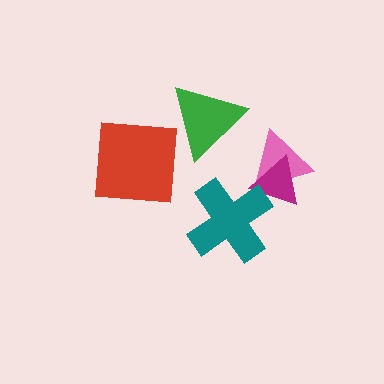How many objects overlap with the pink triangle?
1 object overlaps with the pink triangle.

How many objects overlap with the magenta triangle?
2 objects overlap with the magenta triangle.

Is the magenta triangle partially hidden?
Yes, it is partially covered by another shape.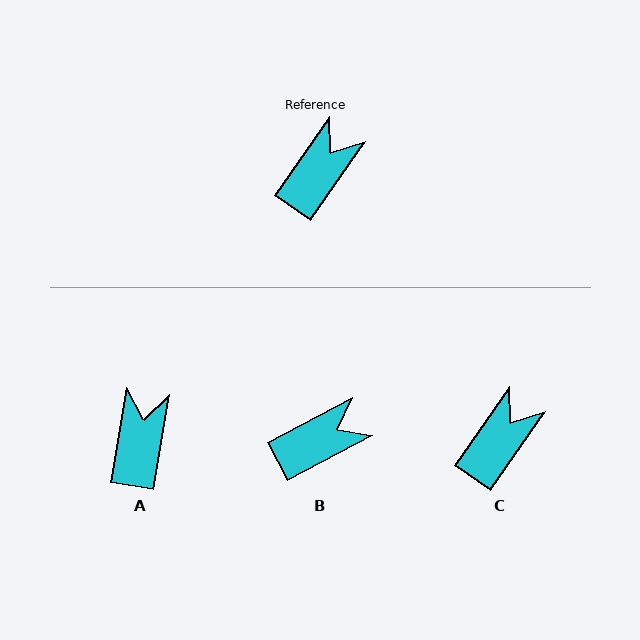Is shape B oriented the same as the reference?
No, it is off by about 27 degrees.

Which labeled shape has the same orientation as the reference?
C.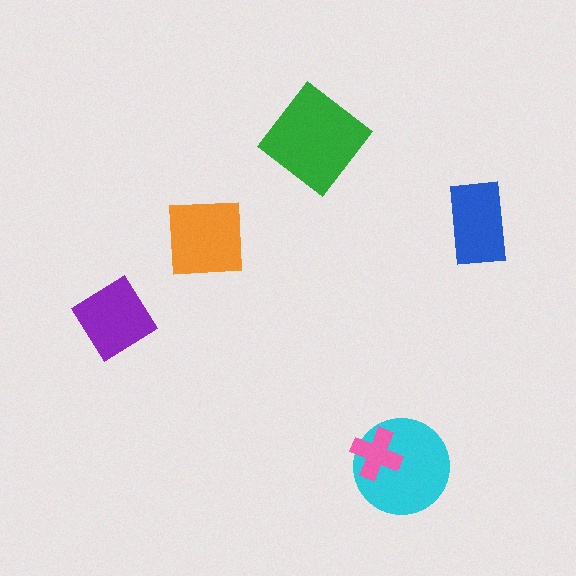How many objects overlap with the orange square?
0 objects overlap with the orange square.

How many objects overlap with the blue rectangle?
0 objects overlap with the blue rectangle.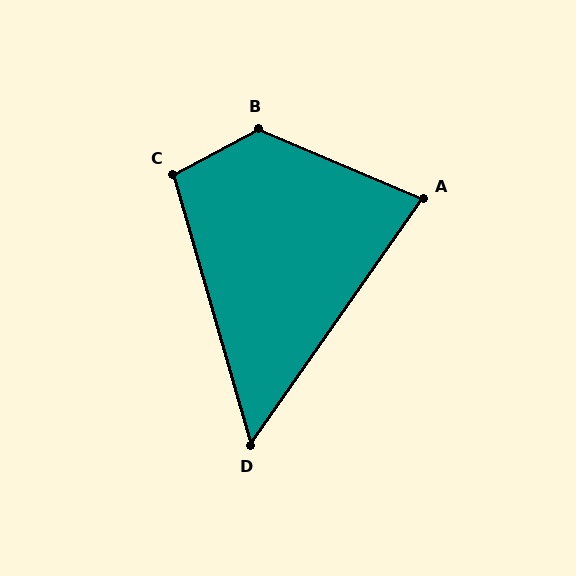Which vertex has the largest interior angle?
B, at approximately 129 degrees.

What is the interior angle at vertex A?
Approximately 78 degrees (acute).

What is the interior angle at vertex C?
Approximately 102 degrees (obtuse).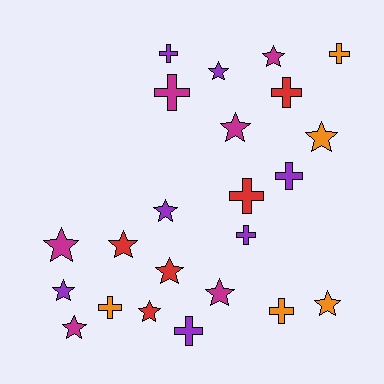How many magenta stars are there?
There are 5 magenta stars.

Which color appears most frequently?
Purple, with 7 objects.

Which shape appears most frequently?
Star, with 13 objects.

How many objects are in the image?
There are 23 objects.